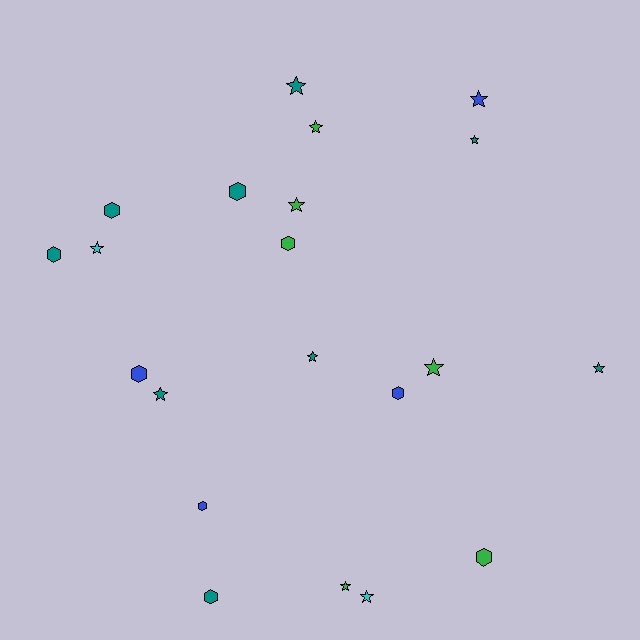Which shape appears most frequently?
Star, with 12 objects.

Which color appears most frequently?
Teal, with 9 objects.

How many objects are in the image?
There are 21 objects.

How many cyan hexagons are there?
There are no cyan hexagons.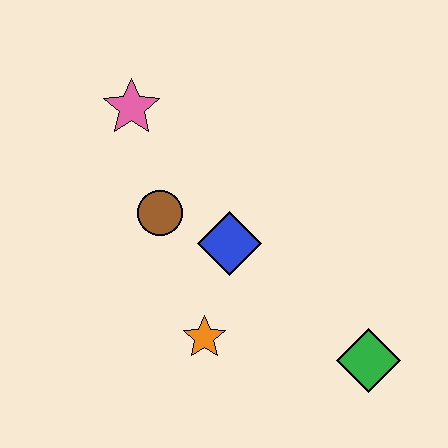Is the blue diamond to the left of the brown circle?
No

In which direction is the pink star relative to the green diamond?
The pink star is above the green diamond.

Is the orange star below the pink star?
Yes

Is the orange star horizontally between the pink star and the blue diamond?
Yes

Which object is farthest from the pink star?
The green diamond is farthest from the pink star.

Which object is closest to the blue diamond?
The brown circle is closest to the blue diamond.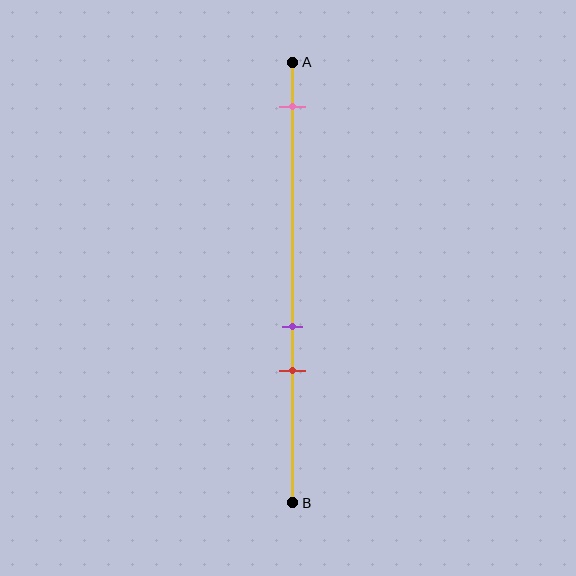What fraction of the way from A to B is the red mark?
The red mark is approximately 70% (0.7) of the way from A to B.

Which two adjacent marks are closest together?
The purple and red marks are the closest adjacent pair.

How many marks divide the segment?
There are 3 marks dividing the segment.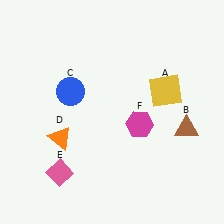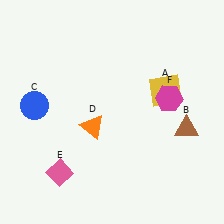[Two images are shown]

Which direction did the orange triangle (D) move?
The orange triangle (D) moved right.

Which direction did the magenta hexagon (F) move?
The magenta hexagon (F) moved right.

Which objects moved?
The objects that moved are: the blue circle (C), the orange triangle (D), the magenta hexagon (F).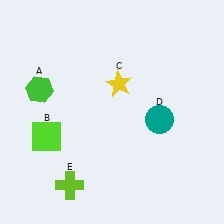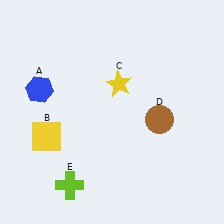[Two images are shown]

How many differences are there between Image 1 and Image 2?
There are 3 differences between the two images.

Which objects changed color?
A changed from green to blue. B changed from lime to yellow. D changed from teal to brown.